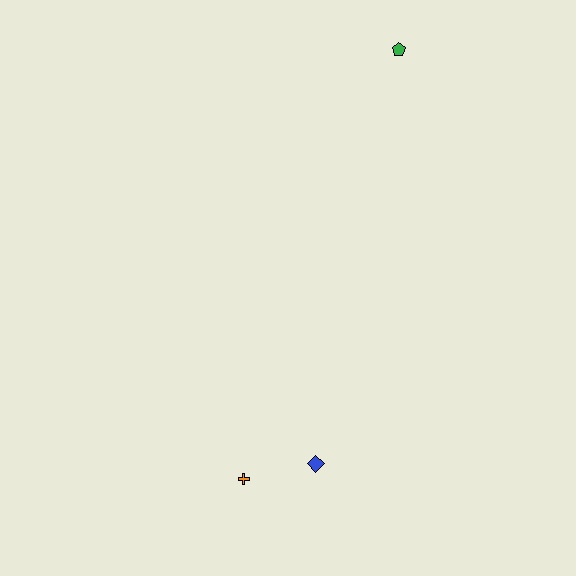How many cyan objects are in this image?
There are no cyan objects.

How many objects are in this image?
There are 3 objects.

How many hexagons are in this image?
There are no hexagons.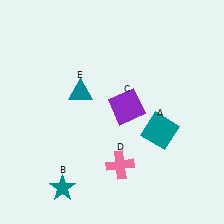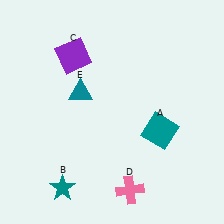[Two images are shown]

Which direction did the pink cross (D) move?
The pink cross (D) moved down.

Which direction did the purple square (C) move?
The purple square (C) moved left.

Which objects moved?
The objects that moved are: the purple square (C), the pink cross (D).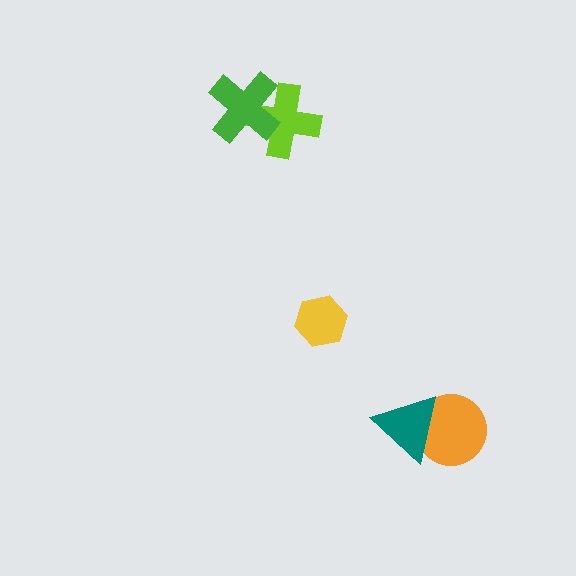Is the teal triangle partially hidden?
No, no other shape covers it.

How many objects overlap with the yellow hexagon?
0 objects overlap with the yellow hexagon.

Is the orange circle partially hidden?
Yes, it is partially covered by another shape.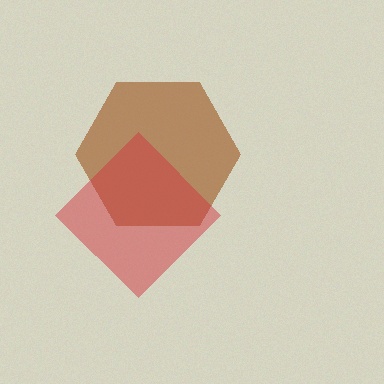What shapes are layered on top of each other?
The layered shapes are: a brown hexagon, a red diamond.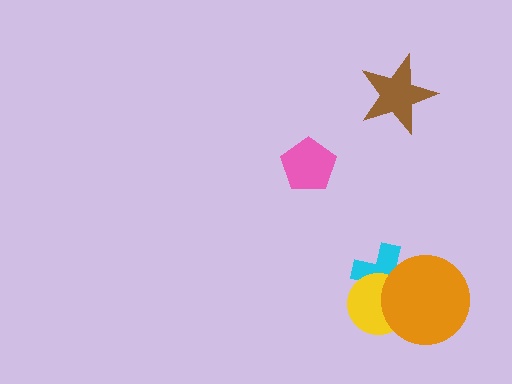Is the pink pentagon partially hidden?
No, no other shape covers it.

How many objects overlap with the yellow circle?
2 objects overlap with the yellow circle.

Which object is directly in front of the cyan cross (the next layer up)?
The yellow circle is directly in front of the cyan cross.